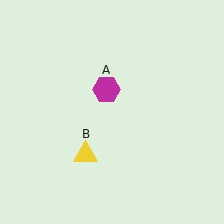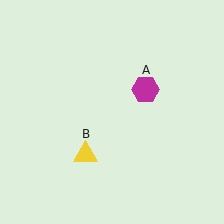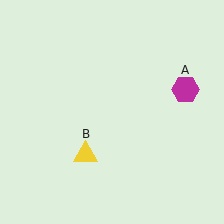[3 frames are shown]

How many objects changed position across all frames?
1 object changed position: magenta hexagon (object A).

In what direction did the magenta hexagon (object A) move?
The magenta hexagon (object A) moved right.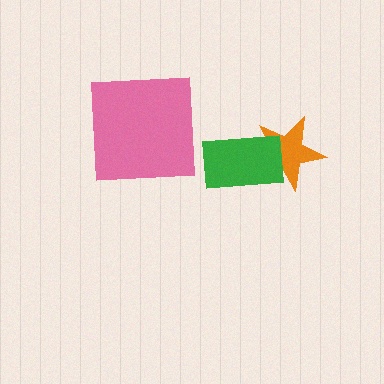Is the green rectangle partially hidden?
No, no other shape covers it.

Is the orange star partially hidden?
Yes, it is partially covered by another shape.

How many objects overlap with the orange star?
1 object overlaps with the orange star.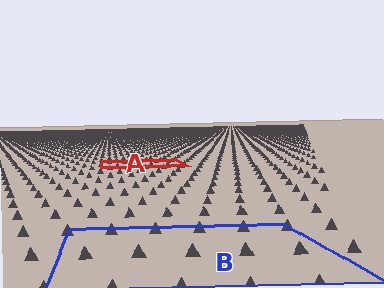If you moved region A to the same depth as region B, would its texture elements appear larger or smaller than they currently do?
They would appear larger. At a closer depth, the same texture elements are projected at a bigger on-screen size.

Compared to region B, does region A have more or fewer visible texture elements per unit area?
Region A has more texture elements per unit area — they are packed more densely because it is farther away.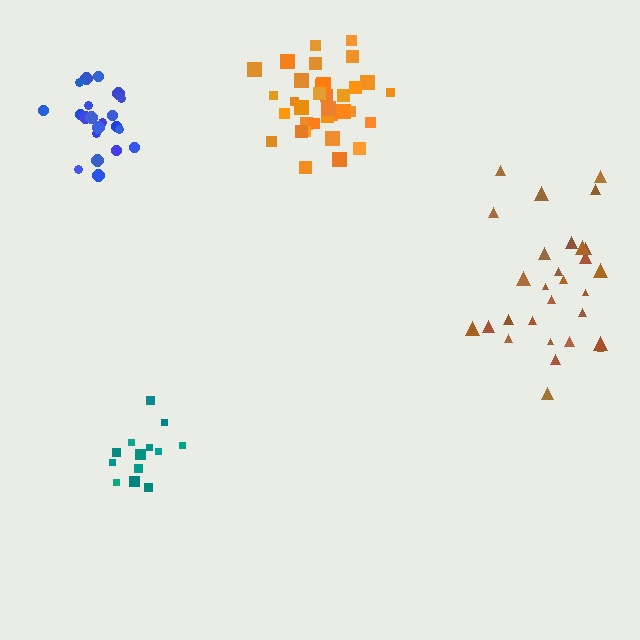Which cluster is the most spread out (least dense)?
Brown.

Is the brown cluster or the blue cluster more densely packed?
Blue.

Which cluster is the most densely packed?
Orange.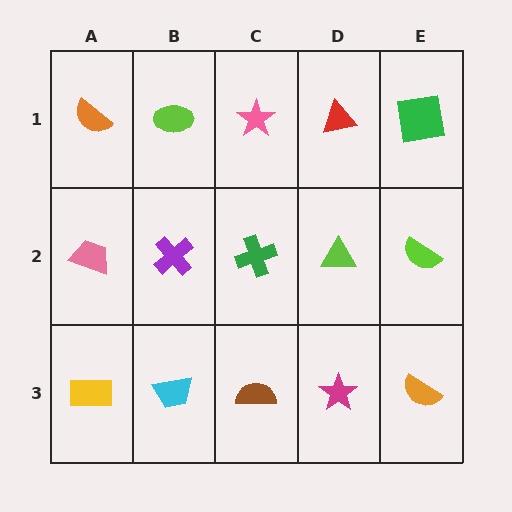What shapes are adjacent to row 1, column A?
A pink trapezoid (row 2, column A), a lime ellipse (row 1, column B).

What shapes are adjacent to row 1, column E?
A lime semicircle (row 2, column E), a red triangle (row 1, column D).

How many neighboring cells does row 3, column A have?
2.